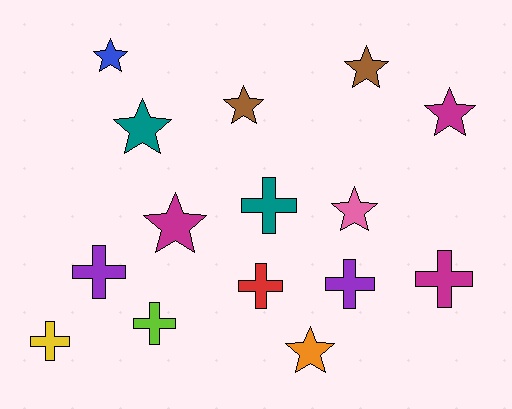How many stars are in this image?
There are 8 stars.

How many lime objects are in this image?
There is 1 lime object.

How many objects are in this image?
There are 15 objects.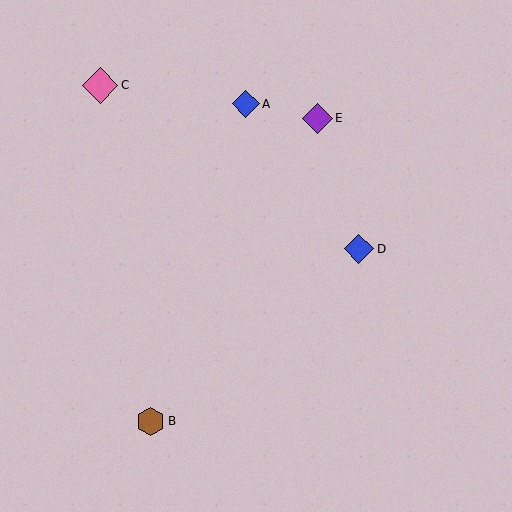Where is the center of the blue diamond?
The center of the blue diamond is at (359, 249).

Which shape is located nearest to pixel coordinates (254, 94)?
The blue diamond (labeled A) at (246, 104) is nearest to that location.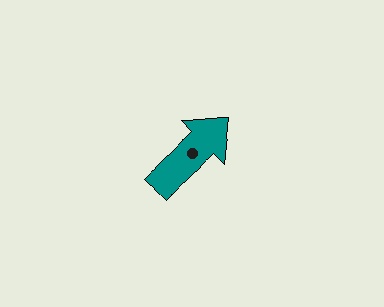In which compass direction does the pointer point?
Northeast.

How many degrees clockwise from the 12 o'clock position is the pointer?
Approximately 47 degrees.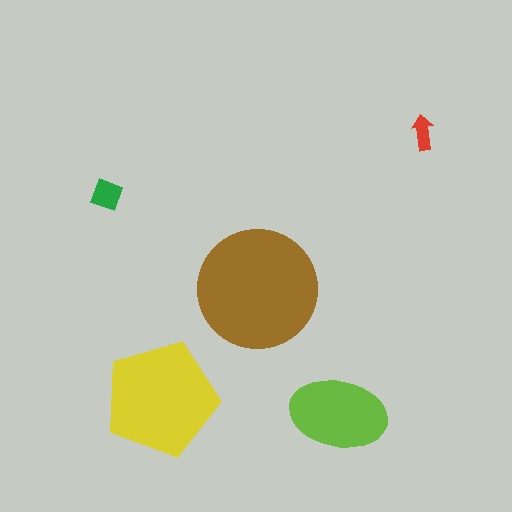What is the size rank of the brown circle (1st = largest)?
1st.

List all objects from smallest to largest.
The red arrow, the green diamond, the lime ellipse, the yellow pentagon, the brown circle.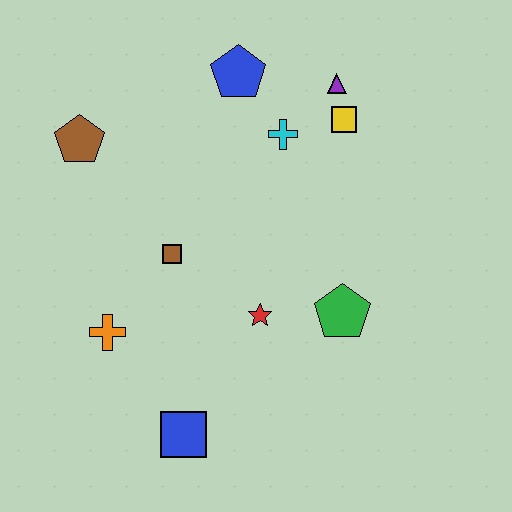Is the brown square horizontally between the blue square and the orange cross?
Yes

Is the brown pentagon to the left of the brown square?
Yes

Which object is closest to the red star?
The green pentagon is closest to the red star.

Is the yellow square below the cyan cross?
No